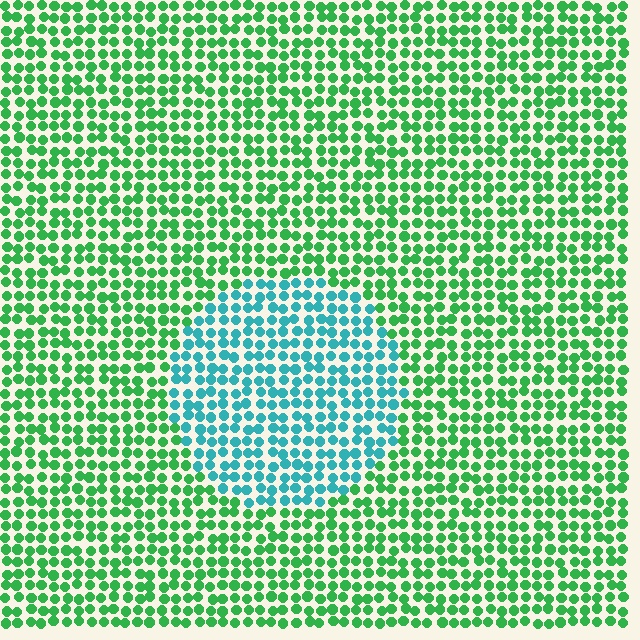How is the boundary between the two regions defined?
The boundary is defined purely by a slight shift in hue (about 50 degrees). Spacing, size, and orientation are identical on both sides.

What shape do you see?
I see a circle.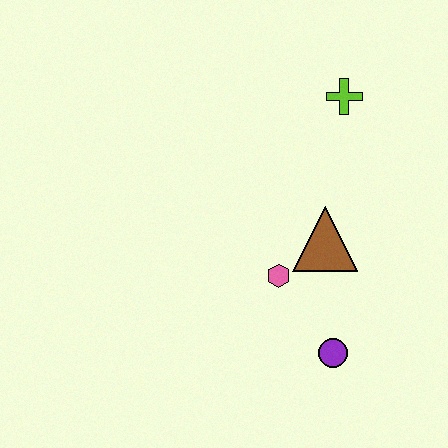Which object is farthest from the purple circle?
The lime cross is farthest from the purple circle.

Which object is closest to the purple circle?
The pink hexagon is closest to the purple circle.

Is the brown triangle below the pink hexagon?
No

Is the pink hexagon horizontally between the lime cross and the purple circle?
No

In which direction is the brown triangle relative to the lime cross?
The brown triangle is below the lime cross.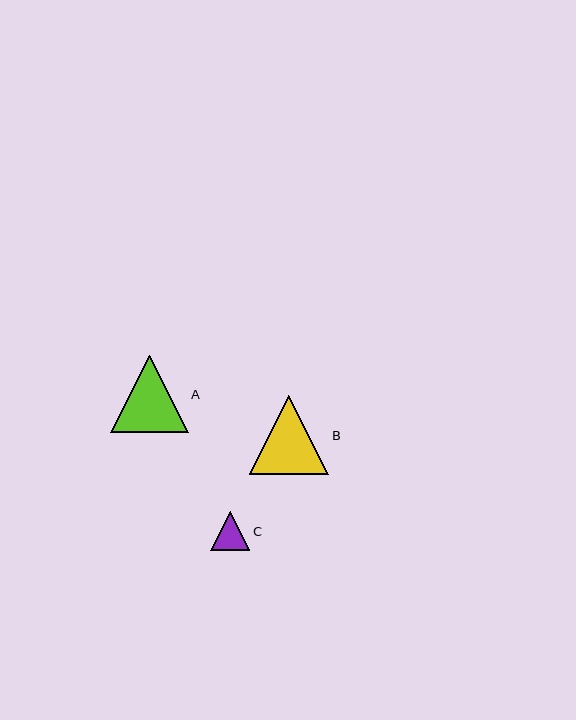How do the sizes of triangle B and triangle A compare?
Triangle B and triangle A are approximately the same size.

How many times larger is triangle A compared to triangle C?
Triangle A is approximately 2.0 times the size of triangle C.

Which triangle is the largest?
Triangle B is the largest with a size of approximately 79 pixels.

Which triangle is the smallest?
Triangle C is the smallest with a size of approximately 39 pixels.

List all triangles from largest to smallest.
From largest to smallest: B, A, C.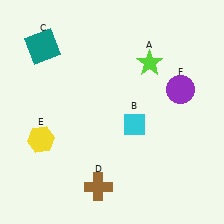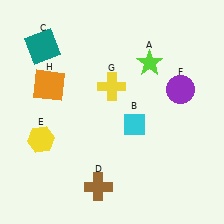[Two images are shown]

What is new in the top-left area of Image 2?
An orange square (H) was added in the top-left area of Image 2.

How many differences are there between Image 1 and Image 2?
There are 2 differences between the two images.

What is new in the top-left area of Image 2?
A yellow cross (G) was added in the top-left area of Image 2.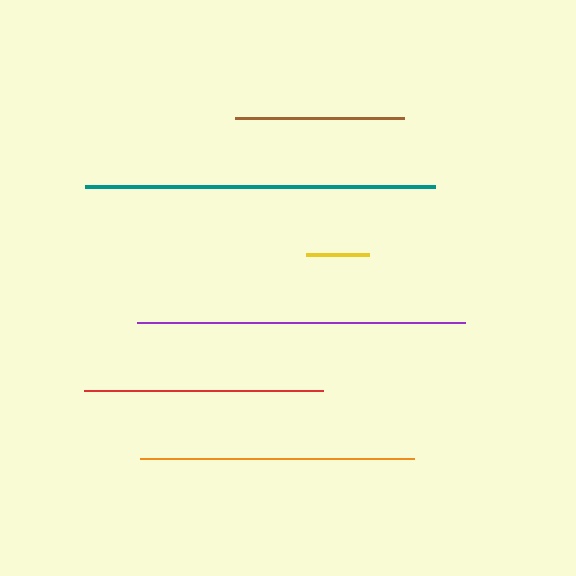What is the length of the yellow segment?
The yellow segment is approximately 63 pixels long.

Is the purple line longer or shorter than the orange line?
The purple line is longer than the orange line.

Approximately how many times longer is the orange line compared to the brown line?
The orange line is approximately 1.6 times the length of the brown line.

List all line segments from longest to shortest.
From longest to shortest: teal, purple, orange, red, brown, yellow.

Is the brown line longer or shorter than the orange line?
The orange line is longer than the brown line.